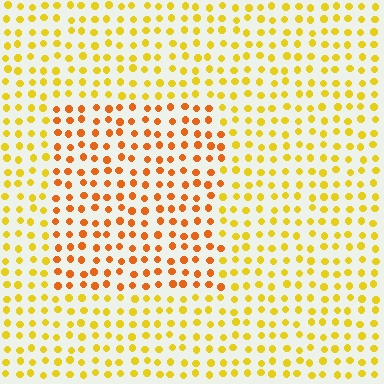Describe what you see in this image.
The image is filled with small yellow elements in a uniform arrangement. A rectangle-shaped region is visible where the elements are tinted to a slightly different hue, forming a subtle color boundary.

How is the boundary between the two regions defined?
The boundary is defined purely by a slight shift in hue (about 31 degrees). Spacing, size, and orientation are identical on both sides.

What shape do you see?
I see a rectangle.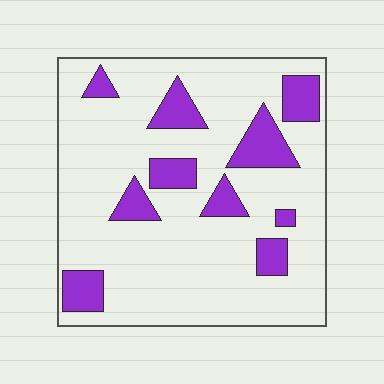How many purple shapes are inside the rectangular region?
10.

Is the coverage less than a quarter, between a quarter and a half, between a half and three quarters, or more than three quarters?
Less than a quarter.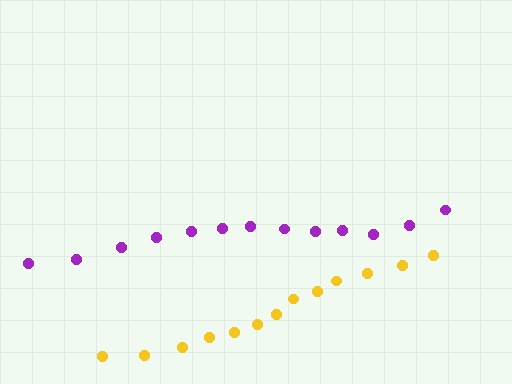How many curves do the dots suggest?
There are 2 distinct paths.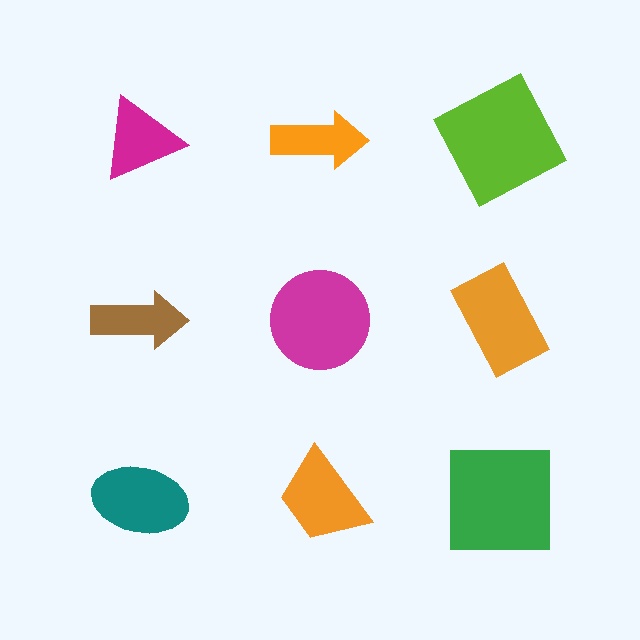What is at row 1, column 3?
A lime square.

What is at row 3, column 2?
An orange trapezoid.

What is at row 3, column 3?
A green square.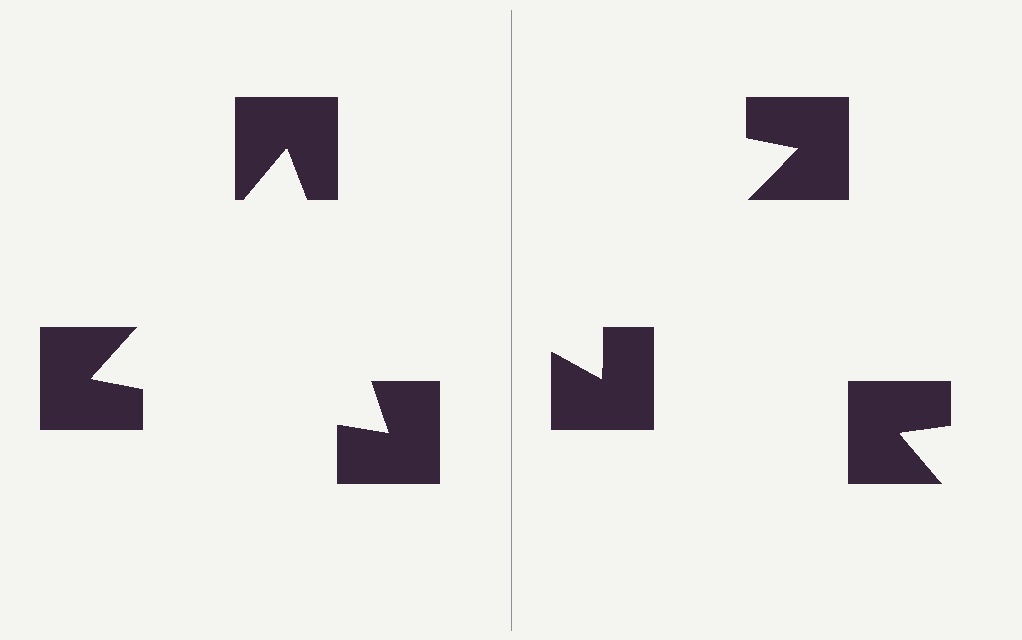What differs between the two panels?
The notched squares are positioned identically on both sides; only the wedge orientations differ. On the left they align to a triangle; on the right they are misaligned.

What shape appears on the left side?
An illusory triangle.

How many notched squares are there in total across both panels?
6 — 3 on each side.